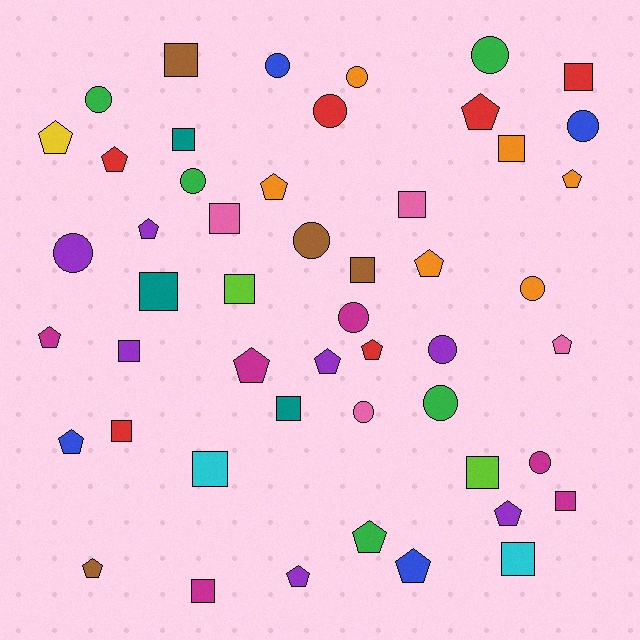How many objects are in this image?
There are 50 objects.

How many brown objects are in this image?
There are 4 brown objects.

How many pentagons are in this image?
There are 18 pentagons.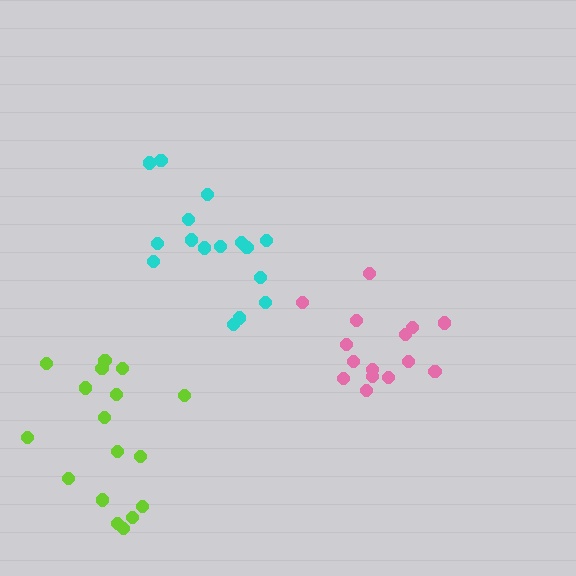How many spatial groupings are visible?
There are 3 spatial groupings.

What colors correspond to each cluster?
The clusters are colored: pink, cyan, lime.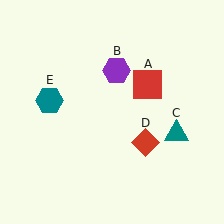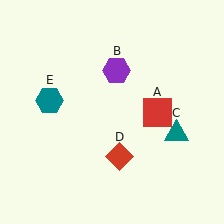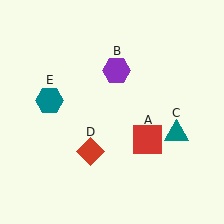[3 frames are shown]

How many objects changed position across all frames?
2 objects changed position: red square (object A), red diamond (object D).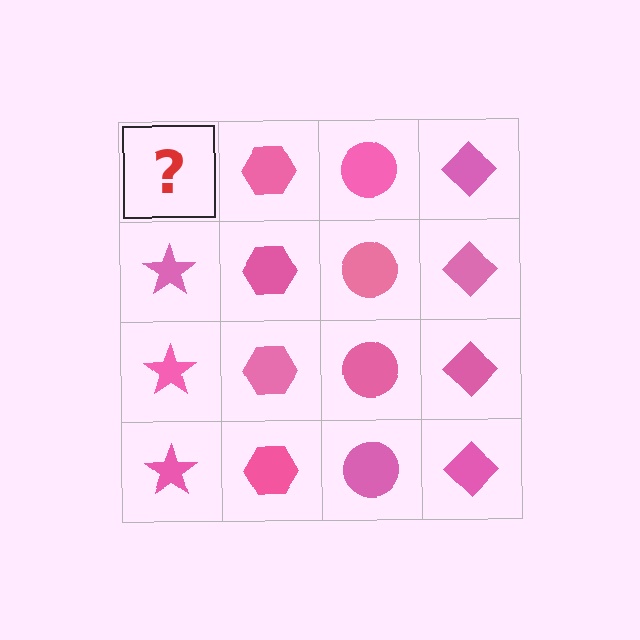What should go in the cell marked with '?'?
The missing cell should contain a pink star.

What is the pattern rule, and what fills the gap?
The rule is that each column has a consistent shape. The gap should be filled with a pink star.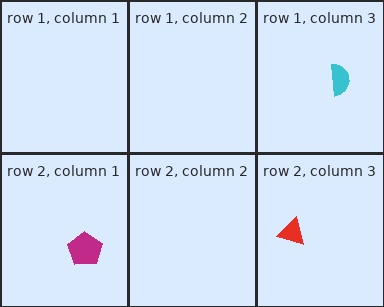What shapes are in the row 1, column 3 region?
The cyan semicircle.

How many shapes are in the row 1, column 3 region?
1.